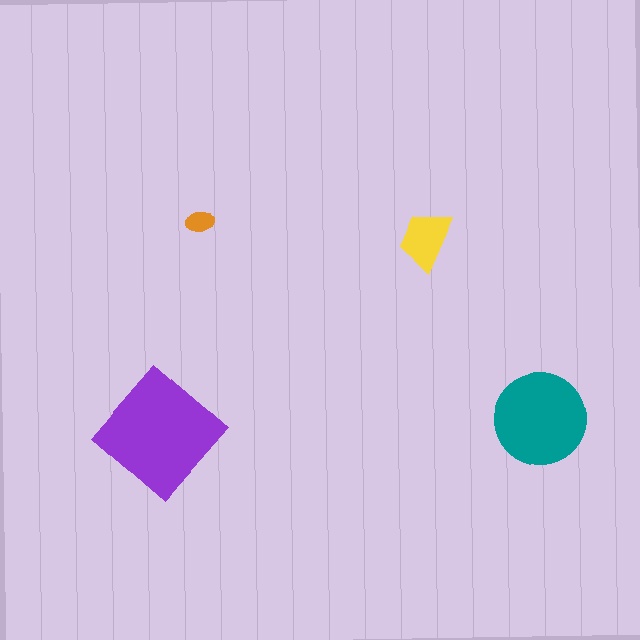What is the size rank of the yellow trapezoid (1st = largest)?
3rd.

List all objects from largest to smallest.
The purple diamond, the teal circle, the yellow trapezoid, the orange ellipse.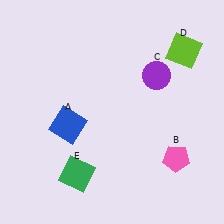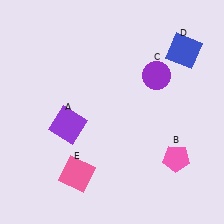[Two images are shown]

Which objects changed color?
A changed from blue to purple. D changed from lime to blue. E changed from green to pink.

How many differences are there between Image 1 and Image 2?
There are 3 differences between the two images.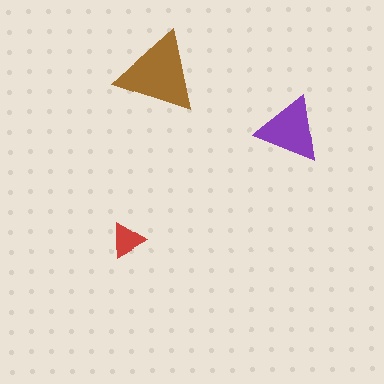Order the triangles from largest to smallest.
the brown one, the purple one, the red one.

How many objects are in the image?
There are 3 objects in the image.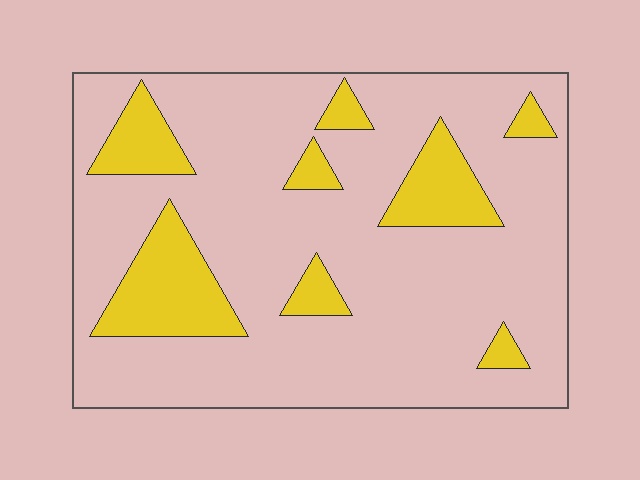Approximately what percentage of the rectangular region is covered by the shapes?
Approximately 20%.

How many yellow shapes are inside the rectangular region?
8.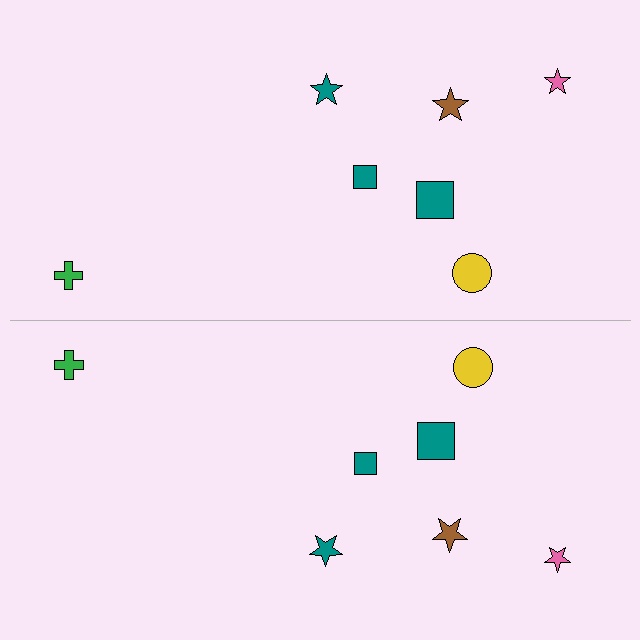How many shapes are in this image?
There are 14 shapes in this image.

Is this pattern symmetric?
Yes, this pattern has bilateral (reflection) symmetry.